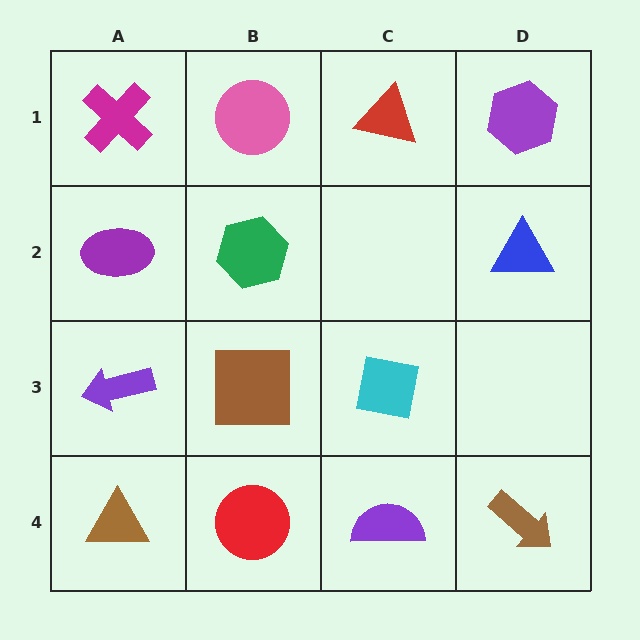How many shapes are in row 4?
4 shapes.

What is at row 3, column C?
A cyan square.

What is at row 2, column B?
A green hexagon.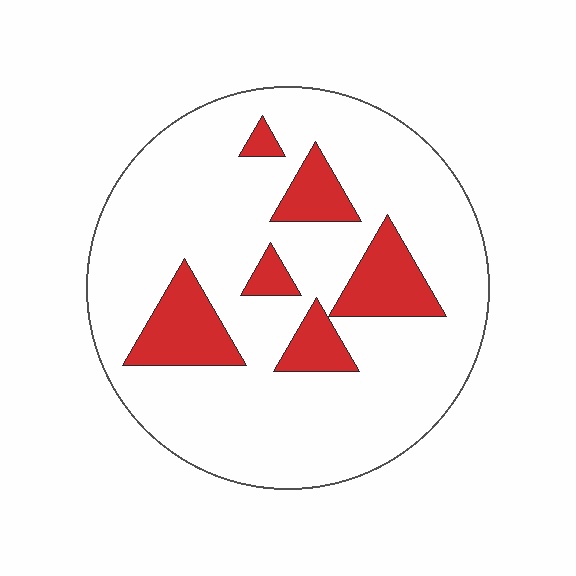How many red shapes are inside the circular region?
6.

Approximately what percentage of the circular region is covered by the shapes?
Approximately 20%.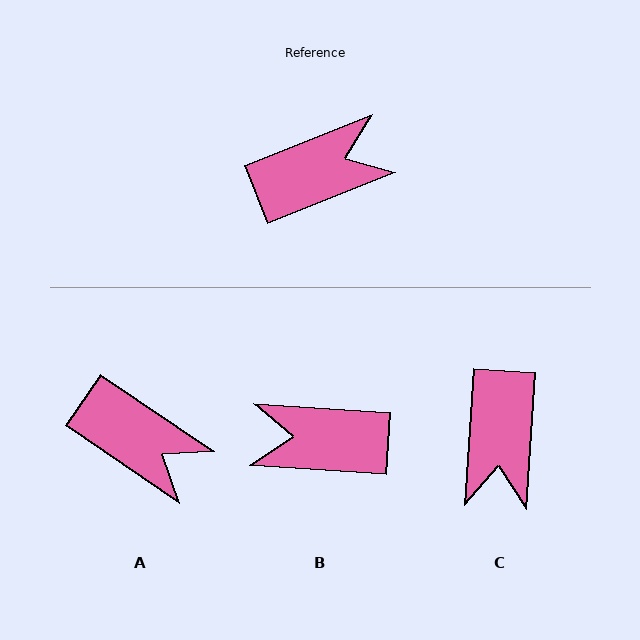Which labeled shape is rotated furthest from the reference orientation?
B, about 154 degrees away.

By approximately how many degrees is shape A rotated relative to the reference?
Approximately 56 degrees clockwise.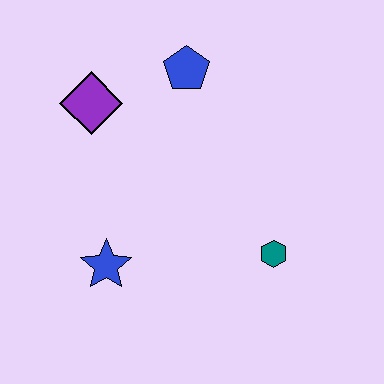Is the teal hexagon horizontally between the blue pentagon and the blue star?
No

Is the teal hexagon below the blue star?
No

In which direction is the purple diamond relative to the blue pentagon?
The purple diamond is to the left of the blue pentagon.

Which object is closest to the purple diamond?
The blue pentagon is closest to the purple diamond.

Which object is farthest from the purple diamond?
The teal hexagon is farthest from the purple diamond.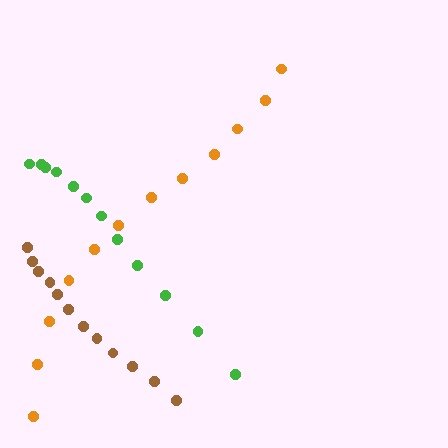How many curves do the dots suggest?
There are 3 distinct paths.